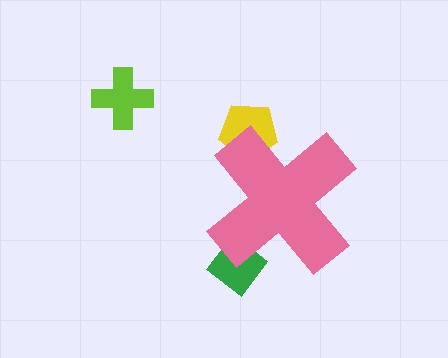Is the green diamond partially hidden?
Yes, the green diamond is partially hidden behind the pink cross.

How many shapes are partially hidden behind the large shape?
2 shapes are partially hidden.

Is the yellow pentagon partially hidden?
Yes, the yellow pentagon is partially hidden behind the pink cross.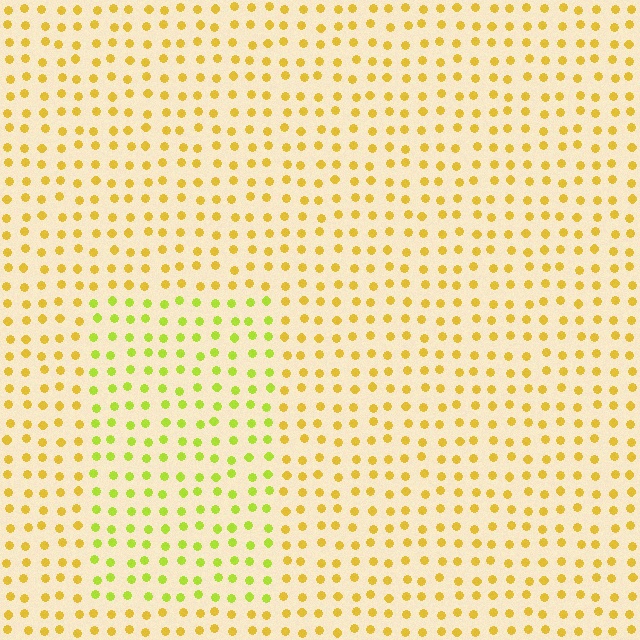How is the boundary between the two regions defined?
The boundary is defined purely by a slight shift in hue (about 32 degrees). Spacing, size, and orientation are identical on both sides.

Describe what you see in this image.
The image is filled with small yellow elements in a uniform arrangement. A rectangle-shaped region is visible where the elements are tinted to a slightly different hue, forming a subtle color boundary.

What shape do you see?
I see a rectangle.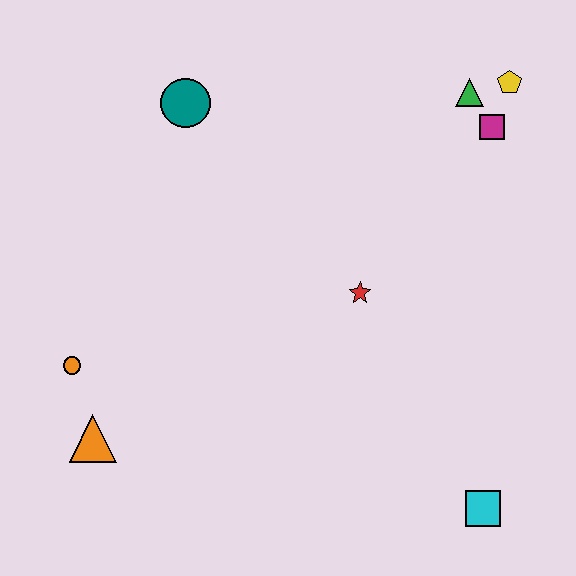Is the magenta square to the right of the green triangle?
Yes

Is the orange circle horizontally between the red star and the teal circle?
No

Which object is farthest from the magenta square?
The orange triangle is farthest from the magenta square.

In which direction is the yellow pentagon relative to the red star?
The yellow pentagon is above the red star.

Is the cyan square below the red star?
Yes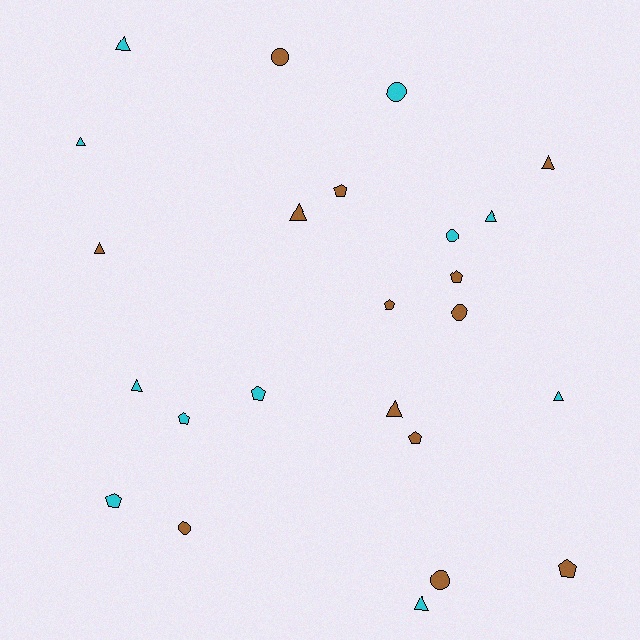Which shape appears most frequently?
Triangle, with 10 objects.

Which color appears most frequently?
Brown, with 13 objects.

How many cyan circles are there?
There are 2 cyan circles.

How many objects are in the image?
There are 24 objects.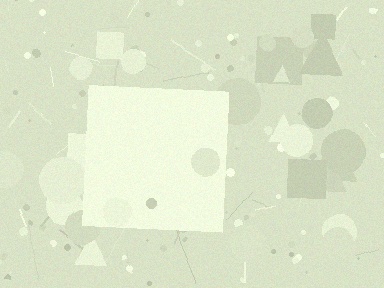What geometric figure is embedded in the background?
A square is embedded in the background.